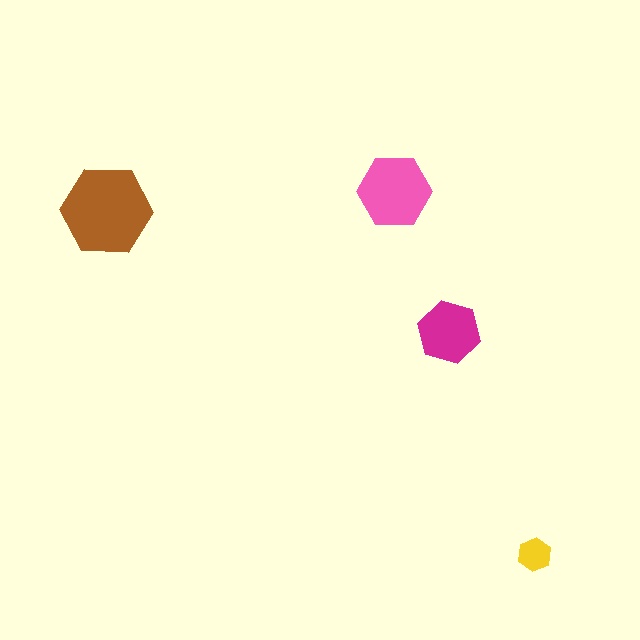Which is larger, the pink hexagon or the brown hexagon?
The brown one.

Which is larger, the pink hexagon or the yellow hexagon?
The pink one.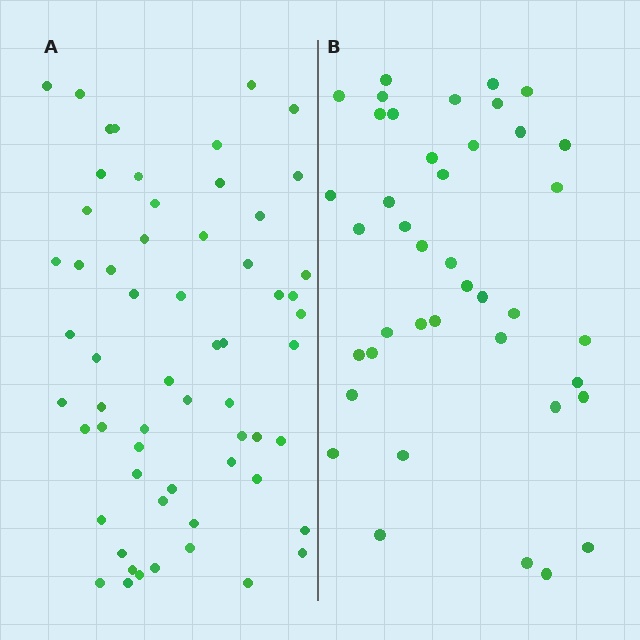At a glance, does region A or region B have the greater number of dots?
Region A (the left region) has more dots.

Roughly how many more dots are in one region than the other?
Region A has approximately 20 more dots than region B.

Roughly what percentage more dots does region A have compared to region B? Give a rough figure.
About 45% more.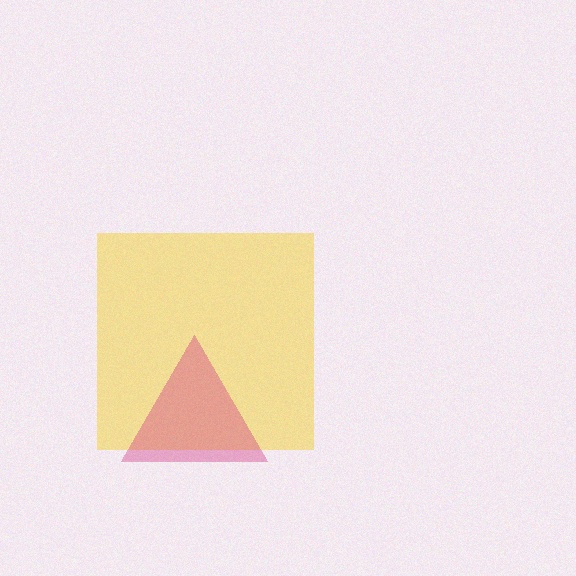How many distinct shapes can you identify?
There are 2 distinct shapes: a yellow square, a magenta triangle.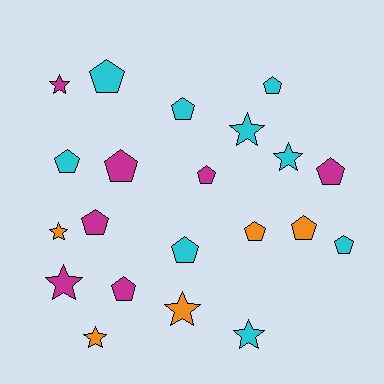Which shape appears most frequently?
Pentagon, with 13 objects.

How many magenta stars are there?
There are 2 magenta stars.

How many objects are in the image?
There are 21 objects.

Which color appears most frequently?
Cyan, with 9 objects.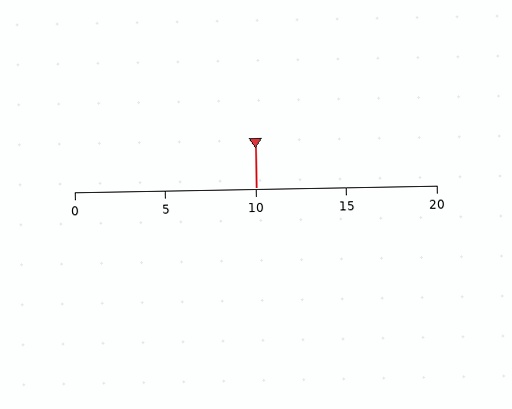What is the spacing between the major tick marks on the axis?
The major ticks are spaced 5 apart.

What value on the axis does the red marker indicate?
The marker indicates approximately 10.